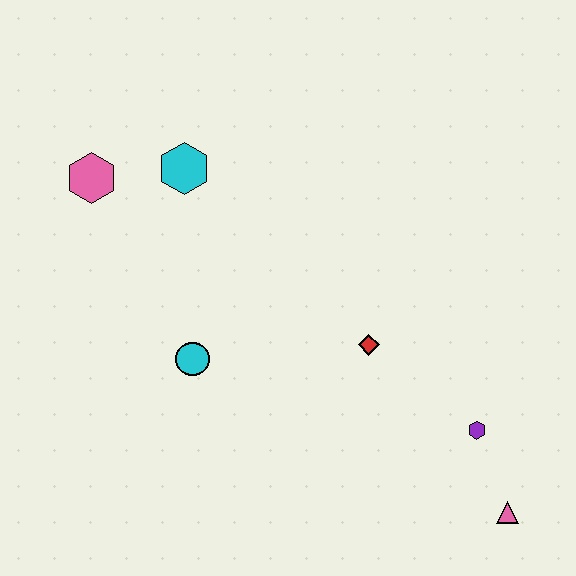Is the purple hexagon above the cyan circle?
No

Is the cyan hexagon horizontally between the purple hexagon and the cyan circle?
No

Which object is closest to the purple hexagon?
The pink triangle is closest to the purple hexagon.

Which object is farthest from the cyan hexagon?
The pink triangle is farthest from the cyan hexagon.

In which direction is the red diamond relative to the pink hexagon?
The red diamond is to the right of the pink hexagon.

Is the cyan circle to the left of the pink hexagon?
No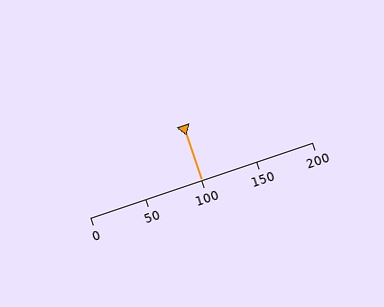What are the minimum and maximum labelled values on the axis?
The axis runs from 0 to 200.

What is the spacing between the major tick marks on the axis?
The major ticks are spaced 50 apart.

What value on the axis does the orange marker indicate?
The marker indicates approximately 100.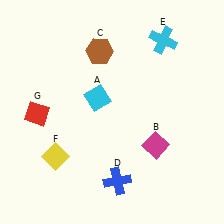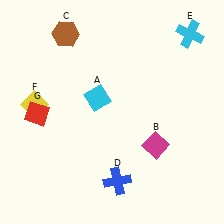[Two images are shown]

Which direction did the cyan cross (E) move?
The cyan cross (E) moved right.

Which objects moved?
The objects that moved are: the brown hexagon (C), the cyan cross (E), the yellow diamond (F).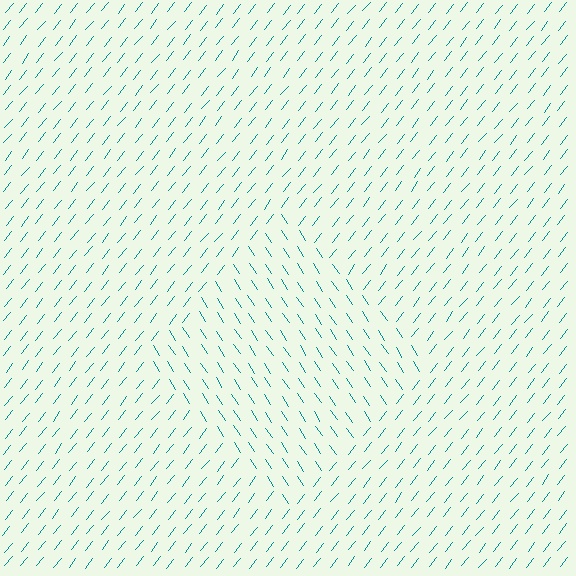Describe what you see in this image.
The image is filled with small teal line segments. A diamond region in the image has lines oriented differently from the surrounding lines, creating a visible texture boundary.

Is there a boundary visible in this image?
Yes, there is a texture boundary formed by a change in line orientation.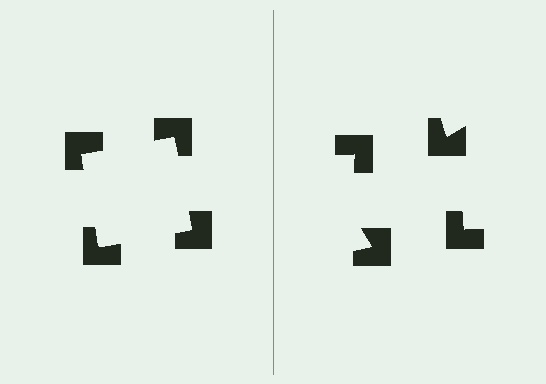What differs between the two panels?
The notched squares are positioned identically on both sides; only the wedge orientations differ. On the left they align to a square; on the right they are misaligned.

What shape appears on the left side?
An illusory square.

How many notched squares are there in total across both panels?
8 — 4 on each side.